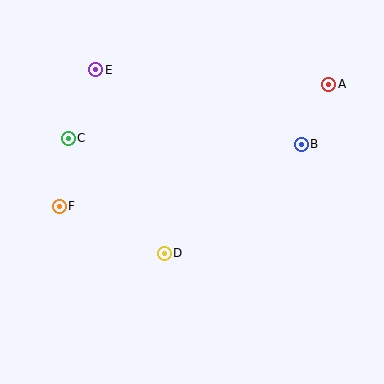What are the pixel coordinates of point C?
Point C is at (68, 138).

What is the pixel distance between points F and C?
The distance between F and C is 69 pixels.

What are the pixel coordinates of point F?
Point F is at (59, 206).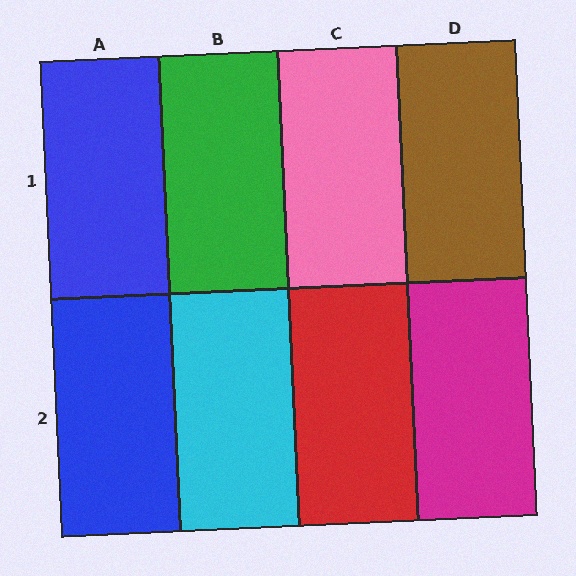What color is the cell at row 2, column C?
Red.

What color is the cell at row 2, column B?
Cyan.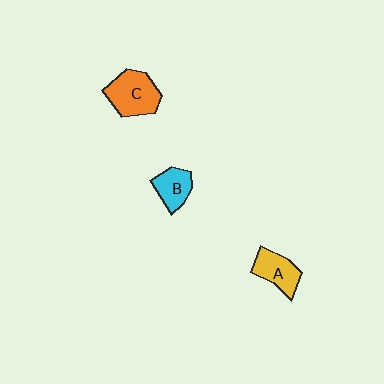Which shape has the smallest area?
Shape B (cyan).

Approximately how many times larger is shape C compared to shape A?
Approximately 1.4 times.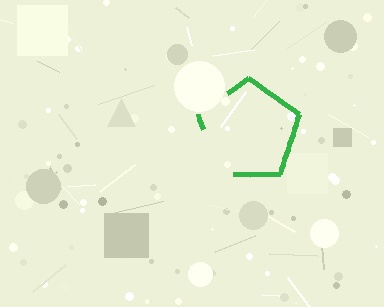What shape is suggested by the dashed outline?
The dashed outline suggests a pentagon.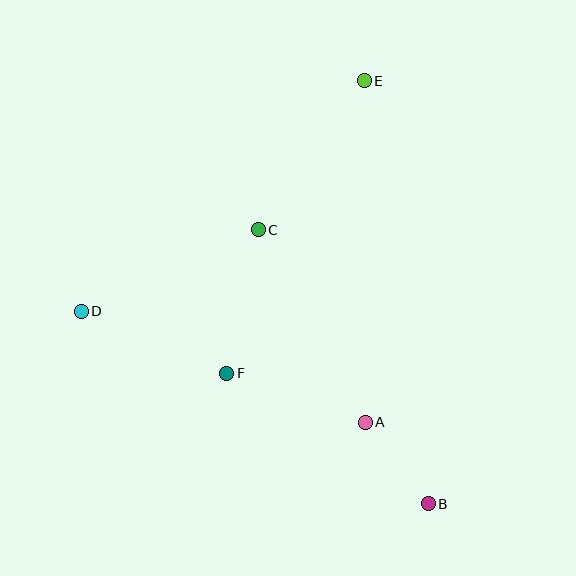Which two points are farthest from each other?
Points B and E are farthest from each other.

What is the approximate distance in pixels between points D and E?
The distance between D and E is approximately 365 pixels.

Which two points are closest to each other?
Points A and B are closest to each other.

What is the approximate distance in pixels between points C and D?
The distance between C and D is approximately 195 pixels.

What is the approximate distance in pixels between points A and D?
The distance between A and D is approximately 305 pixels.